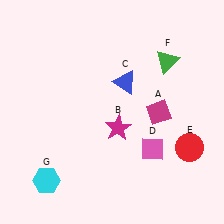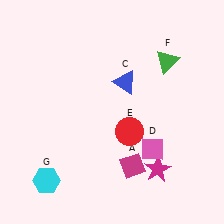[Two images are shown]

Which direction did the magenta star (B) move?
The magenta star (B) moved down.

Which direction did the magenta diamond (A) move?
The magenta diamond (A) moved down.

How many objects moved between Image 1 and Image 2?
3 objects moved between the two images.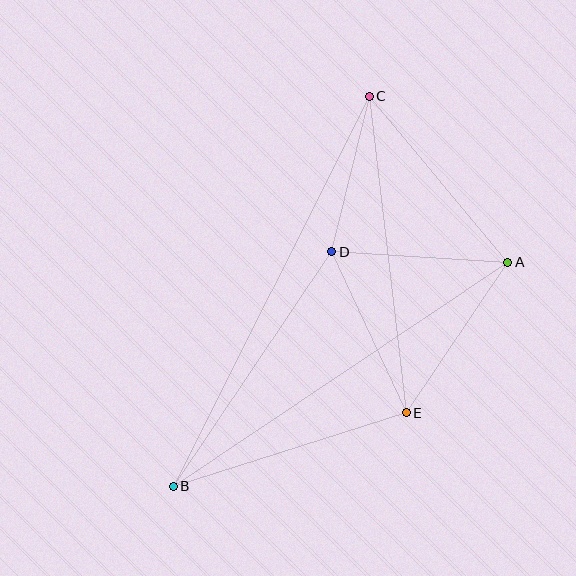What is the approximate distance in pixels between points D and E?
The distance between D and E is approximately 178 pixels.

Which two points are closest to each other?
Points C and D are closest to each other.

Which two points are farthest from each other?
Points B and C are farthest from each other.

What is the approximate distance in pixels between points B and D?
The distance between B and D is approximately 283 pixels.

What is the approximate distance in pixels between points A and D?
The distance between A and D is approximately 176 pixels.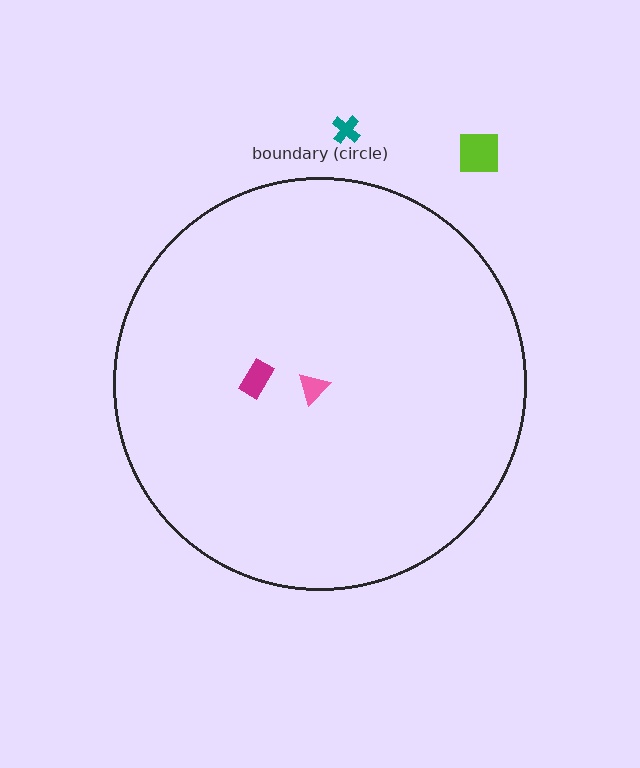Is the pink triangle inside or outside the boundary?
Inside.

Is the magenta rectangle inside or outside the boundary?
Inside.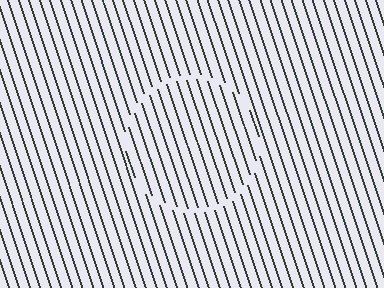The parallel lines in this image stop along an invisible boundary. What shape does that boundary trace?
An illusory circle. The interior of the shape contains the same grating, shifted by half a period — the contour is defined by the phase discontinuity where line-ends from the inner and outer gratings abut.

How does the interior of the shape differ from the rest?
The interior of the shape contains the same grating, shifted by half a period — the contour is defined by the phase discontinuity where line-ends from the inner and outer gratings abut.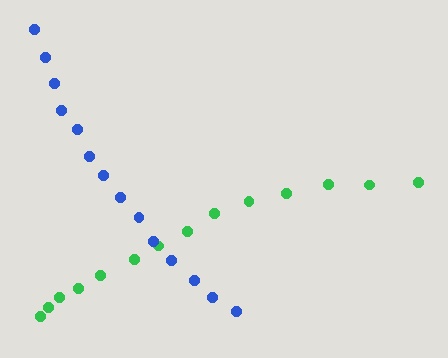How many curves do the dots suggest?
There are 2 distinct paths.